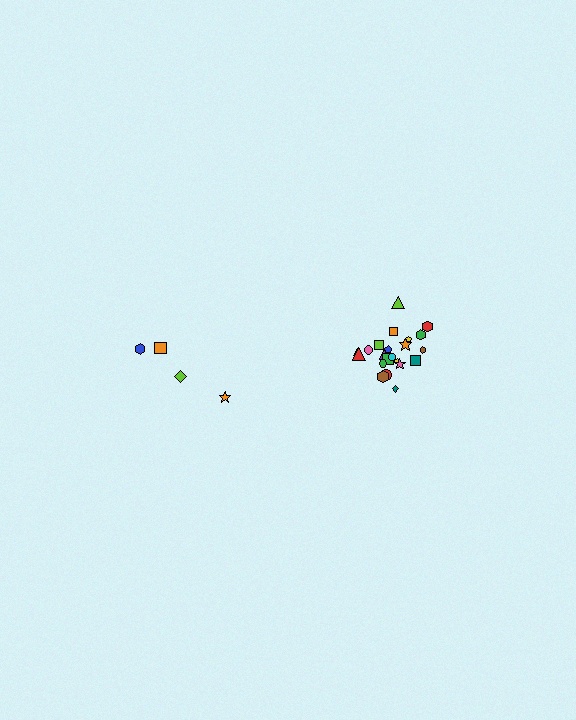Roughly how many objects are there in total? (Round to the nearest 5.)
Roughly 25 objects in total.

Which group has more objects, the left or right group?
The right group.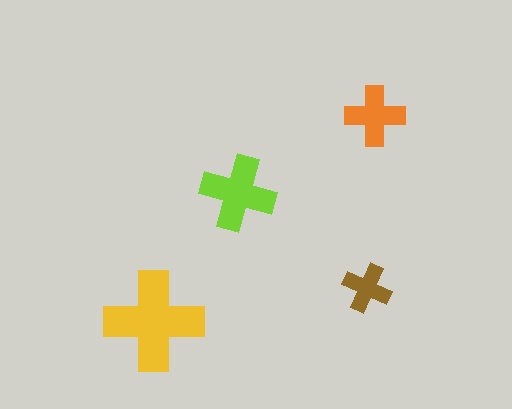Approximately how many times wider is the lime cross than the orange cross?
About 1.5 times wider.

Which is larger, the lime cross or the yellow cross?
The yellow one.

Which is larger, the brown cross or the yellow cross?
The yellow one.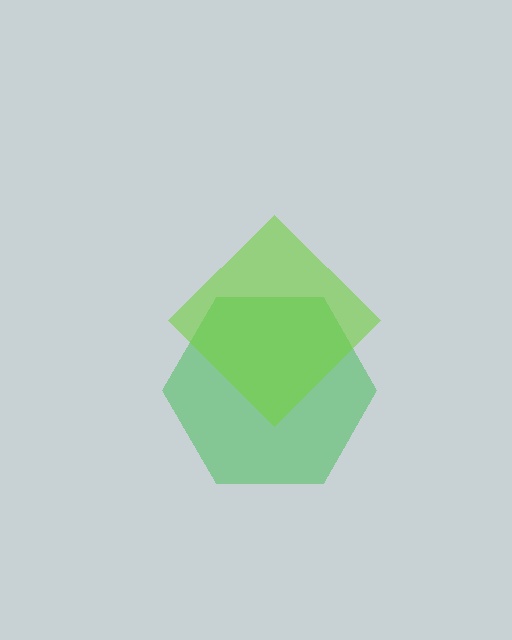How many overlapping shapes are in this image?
There are 2 overlapping shapes in the image.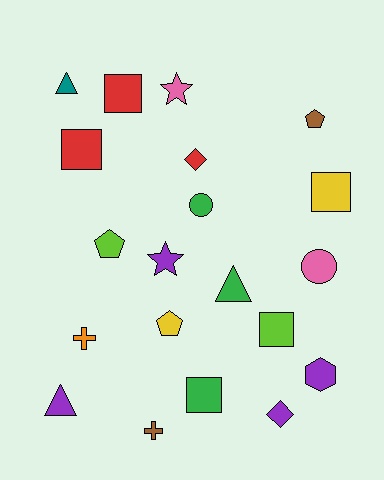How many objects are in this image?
There are 20 objects.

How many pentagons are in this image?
There are 3 pentagons.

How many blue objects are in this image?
There are no blue objects.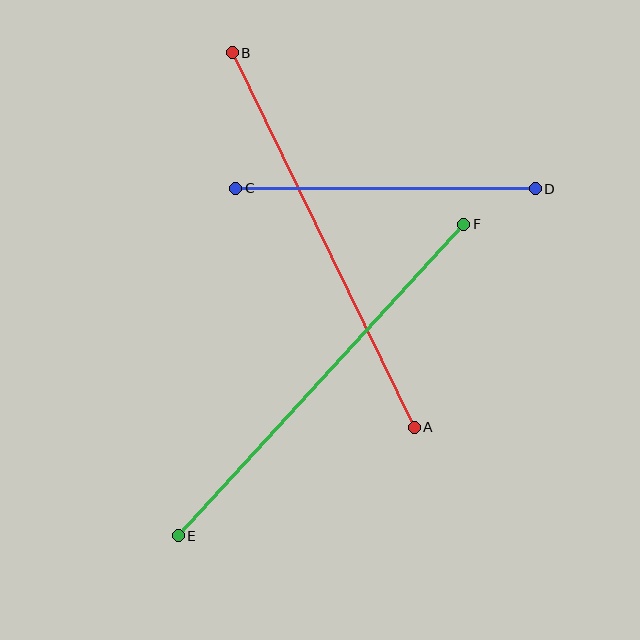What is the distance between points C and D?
The distance is approximately 300 pixels.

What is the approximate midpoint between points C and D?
The midpoint is at approximately (385, 189) pixels.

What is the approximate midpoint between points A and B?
The midpoint is at approximately (323, 240) pixels.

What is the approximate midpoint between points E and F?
The midpoint is at approximately (321, 380) pixels.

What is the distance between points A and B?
The distance is approximately 416 pixels.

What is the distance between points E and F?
The distance is approximately 423 pixels.